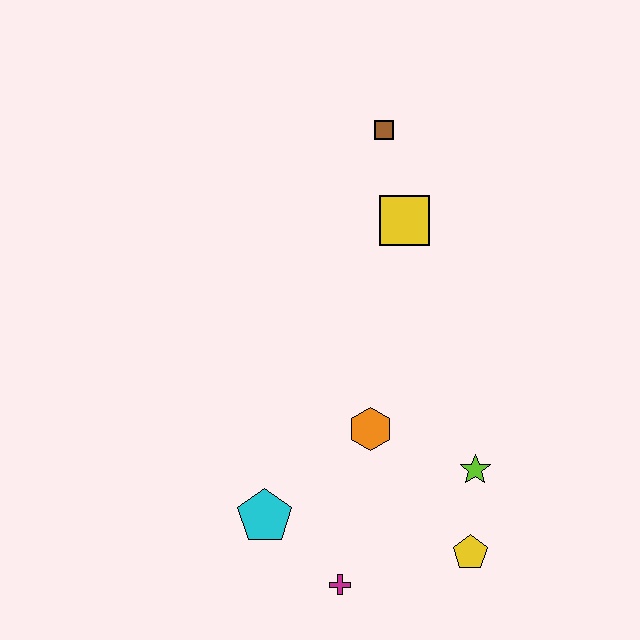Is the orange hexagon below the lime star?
No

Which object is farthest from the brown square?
The magenta cross is farthest from the brown square.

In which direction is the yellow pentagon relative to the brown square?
The yellow pentagon is below the brown square.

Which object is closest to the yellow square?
The brown square is closest to the yellow square.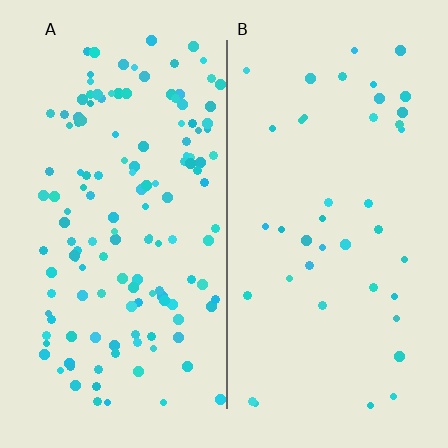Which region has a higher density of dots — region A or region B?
A (the left).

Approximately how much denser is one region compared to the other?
Approximately 3.4× — region A over region B.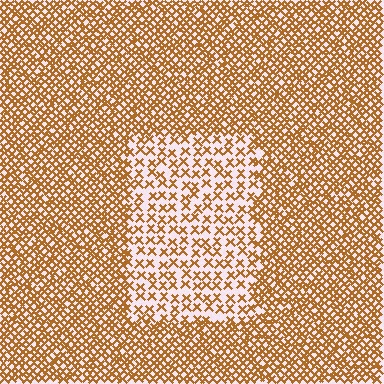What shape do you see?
I see a rectangle.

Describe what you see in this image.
The image contains small brown elements arranged at two different densities. A rectangle-shaped region is visible where the elements are less densely packed than the surrounding area.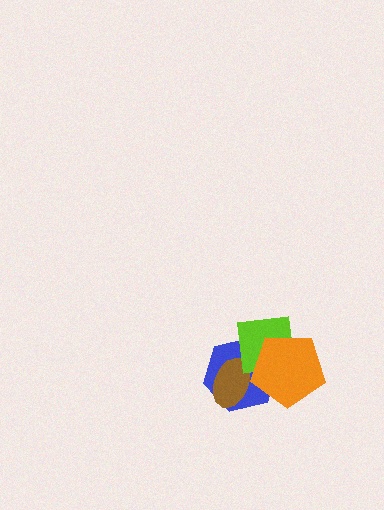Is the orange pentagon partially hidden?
No, no other shape covers it.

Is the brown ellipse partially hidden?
Yes, it is partially covered by another shape.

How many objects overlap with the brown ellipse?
2 objects overlap with the brown ellipse.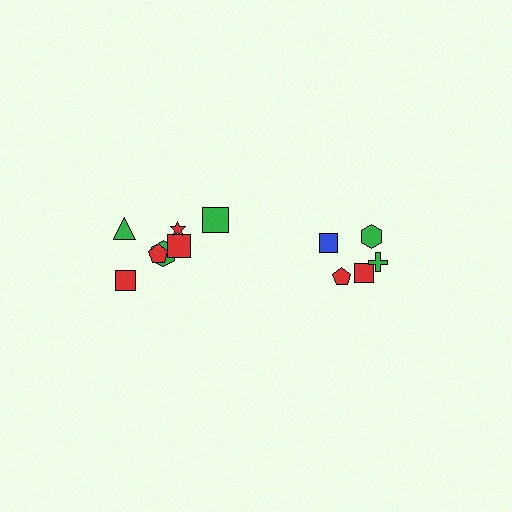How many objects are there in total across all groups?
There are 12 objects.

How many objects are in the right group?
There are 5 objects.